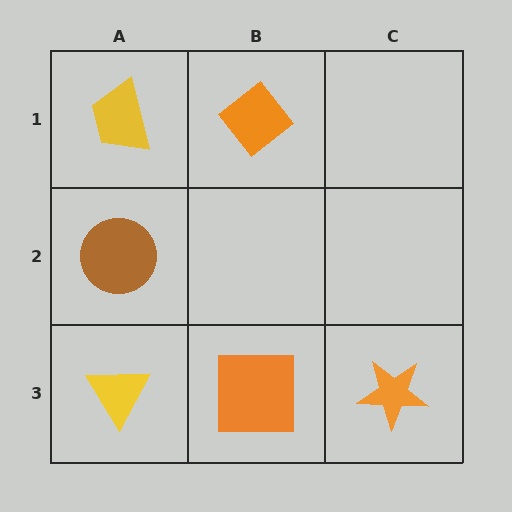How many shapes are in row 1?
2 shapes.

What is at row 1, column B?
An orange diamond.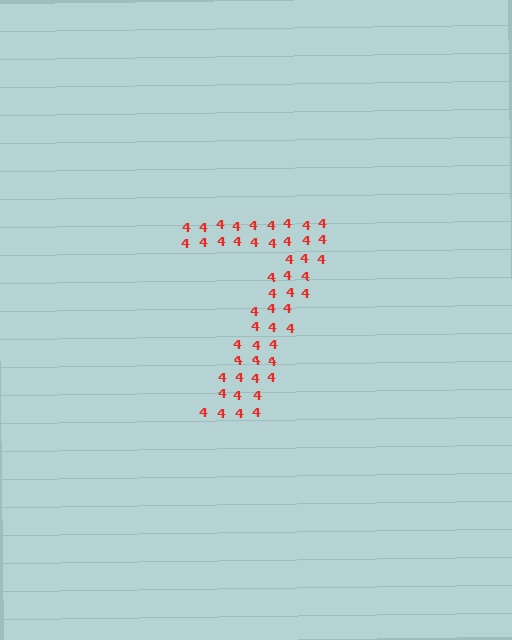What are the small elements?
The small elements are digit 4's.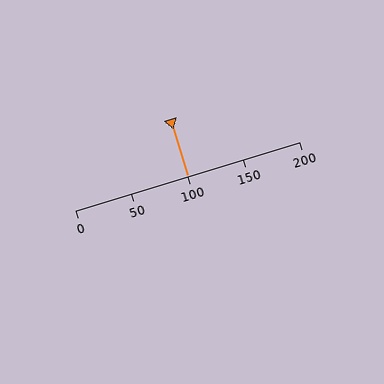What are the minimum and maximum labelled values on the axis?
The axis runs from 0 to 200.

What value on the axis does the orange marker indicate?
The marker indicates approximately 100.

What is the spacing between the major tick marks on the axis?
The major ticks are spaced 50 apart.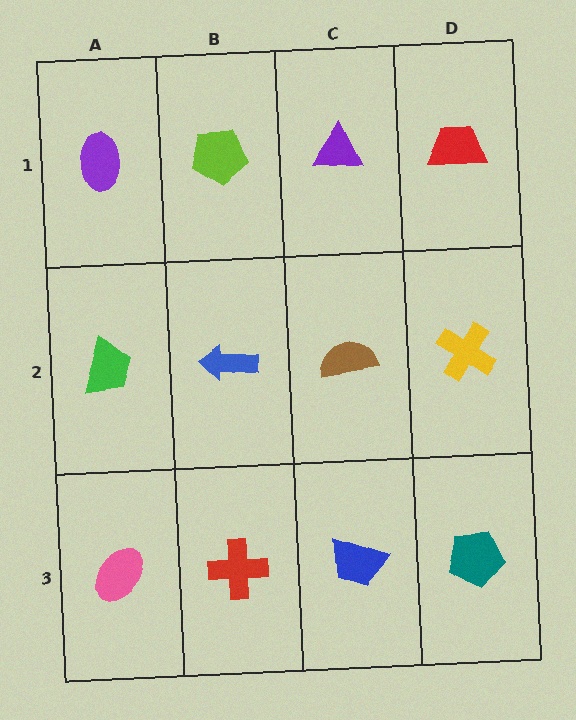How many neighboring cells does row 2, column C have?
4.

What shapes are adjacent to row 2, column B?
A lime pentagon (row 1, column B), a red cross (row 3, column B), a green trapezoid (row 2, column A), a brown semicircle (row 2, column C).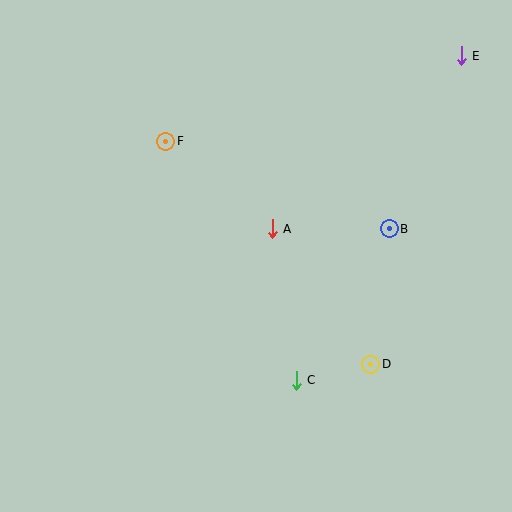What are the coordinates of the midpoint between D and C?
The midpoint between D and C is at (333, 372).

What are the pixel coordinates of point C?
Point C is at (296, 380).